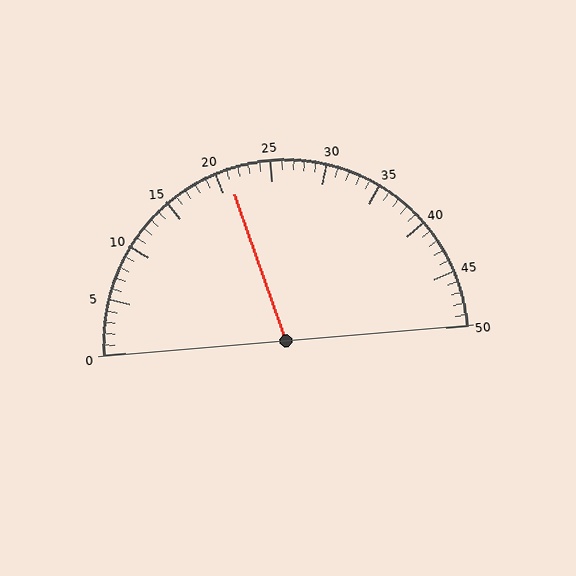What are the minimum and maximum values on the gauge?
The gauge ranges from 0 to 50.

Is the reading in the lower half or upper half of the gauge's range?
The reading is in the lower half of the range (0 to 50).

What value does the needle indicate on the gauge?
The needle indicates approximately 21.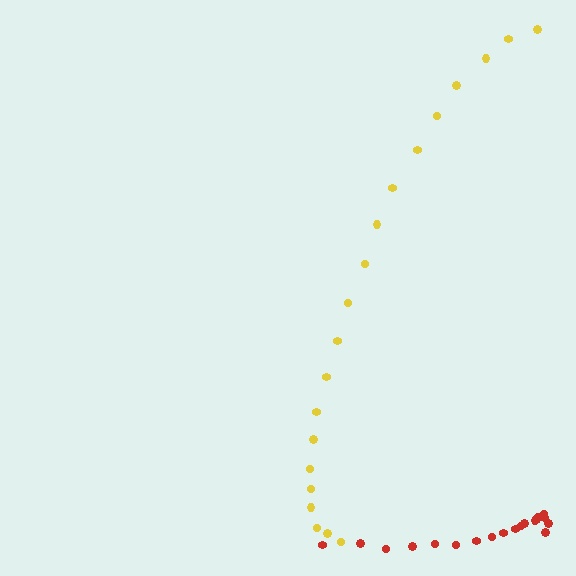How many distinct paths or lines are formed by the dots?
There are 2 distinct paths.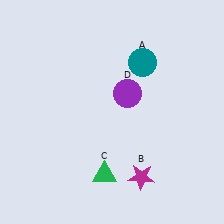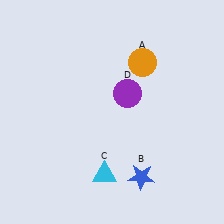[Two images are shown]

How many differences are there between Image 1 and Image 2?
There are 3 differences between the two images.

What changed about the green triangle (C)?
In Image 1, C is green. In Image 2, it changed to cyan.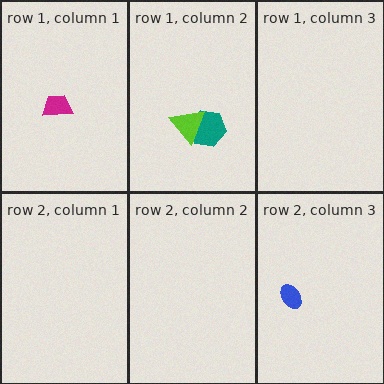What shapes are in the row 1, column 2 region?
The teal hexagon, the lime triangle.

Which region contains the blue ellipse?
The row 2, column 3 region.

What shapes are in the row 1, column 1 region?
The magenta trapezoid.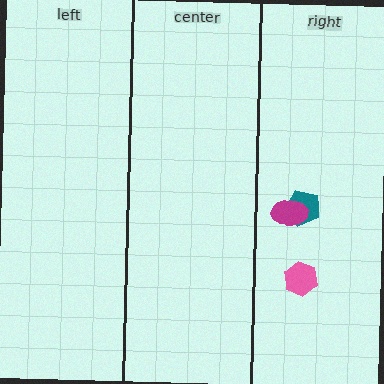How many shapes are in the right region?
3.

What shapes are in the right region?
The pink hexagon, the teal pentagon, the magenta ellipse.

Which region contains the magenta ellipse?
The right region.